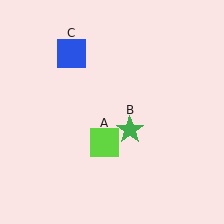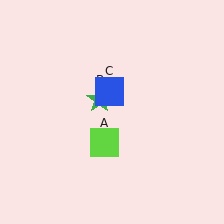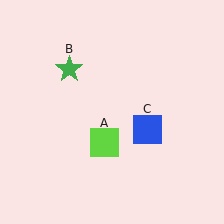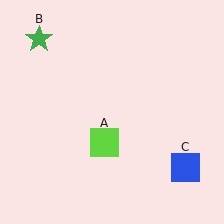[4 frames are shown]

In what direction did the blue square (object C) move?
The blue square (object C) moved down and to the right.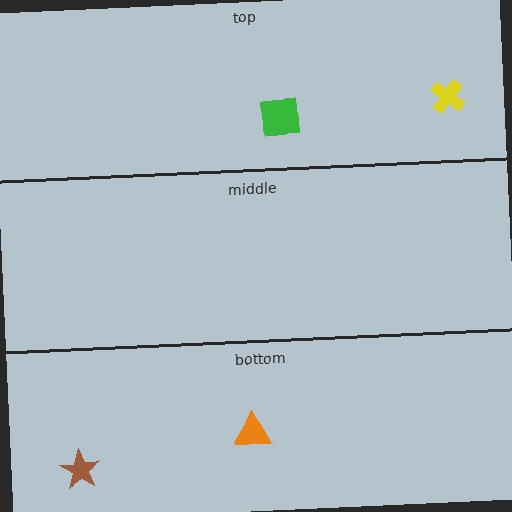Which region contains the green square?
The top region.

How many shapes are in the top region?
2.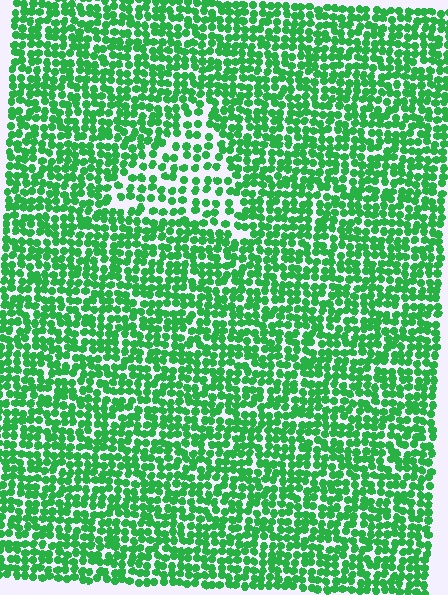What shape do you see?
I see a triangle.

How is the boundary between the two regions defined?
The boundary is defined by a change in element density (approximately 1.8x ratio). All elements are the same color, size, and shape.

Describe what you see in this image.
The image contains small green elements arranged at two different densities. A triangle-shaped region is visible where the elements are less densely packed than the surrounding area.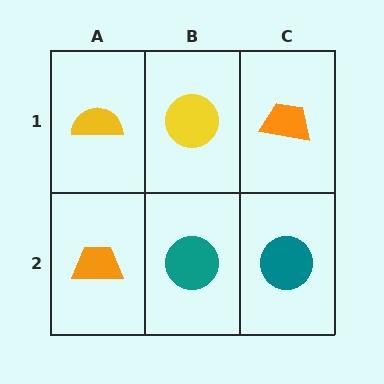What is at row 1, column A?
A yellow semicircle.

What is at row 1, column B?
A yellow circle.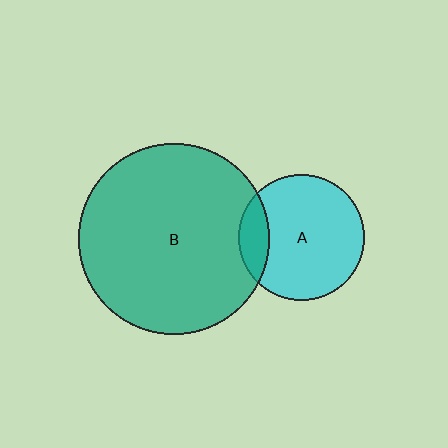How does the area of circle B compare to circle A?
Approximately 2.3 times.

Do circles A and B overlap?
Yes.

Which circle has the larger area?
Circle B (teal).